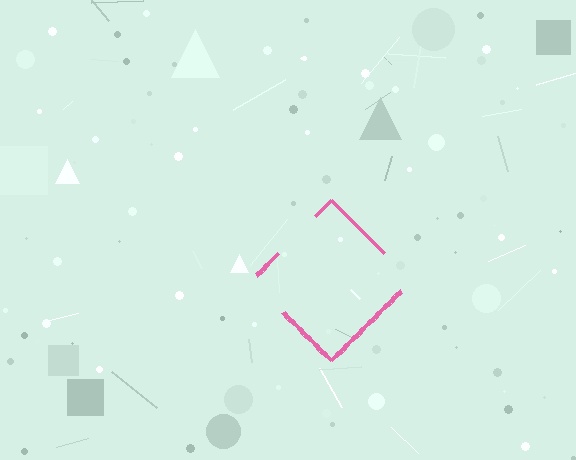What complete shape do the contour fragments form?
The contour fragments form a diamond.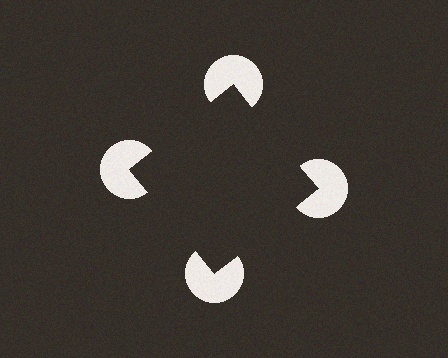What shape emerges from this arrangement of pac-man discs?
An illusory square — its edges are inferred from the aligned wedge cuts in the pac-man discs, not physically drawn.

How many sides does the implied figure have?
4 sides.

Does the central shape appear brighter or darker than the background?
It typically appears slightly darker than the background, even though no actual brightness change is drawn.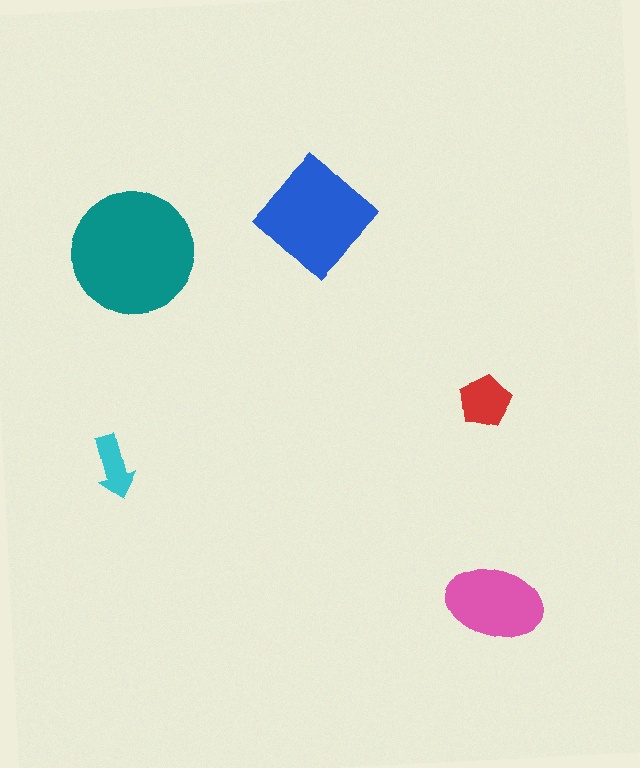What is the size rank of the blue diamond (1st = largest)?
2nd.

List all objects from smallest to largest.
The cyan arrow, the red pentagon, the pink ellipse, the blue diamond, the teal circle.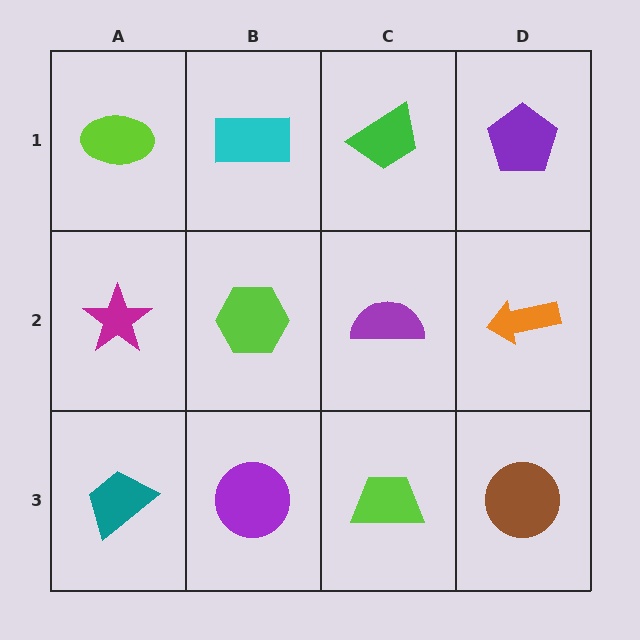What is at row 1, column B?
A cyan rectangle.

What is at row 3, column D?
A brown circle.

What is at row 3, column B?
A purple circle.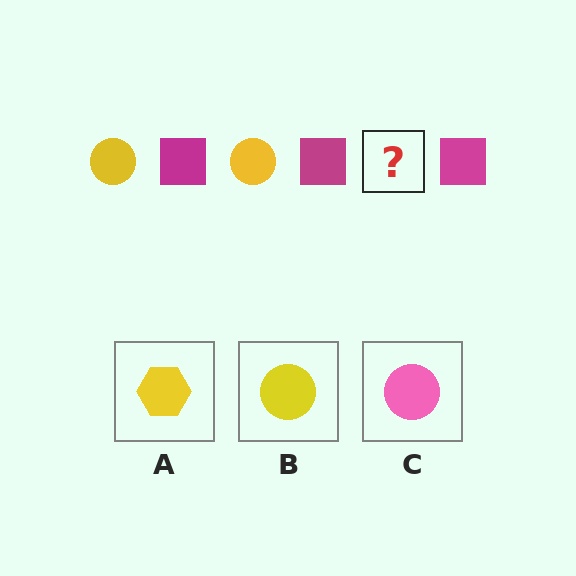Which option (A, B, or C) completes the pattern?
B.